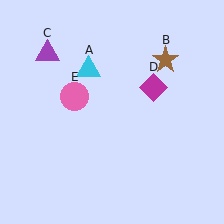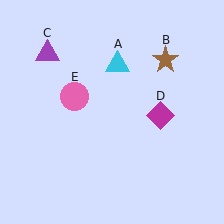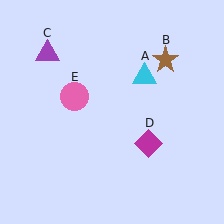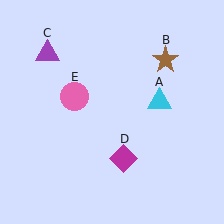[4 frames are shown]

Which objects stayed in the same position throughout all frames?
Brown star (object B) and purple triangle (object C) and pink circle (object E) remained stationary.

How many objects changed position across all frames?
2 objects changed position: cyan triangle (object A), magenta diamond (object D).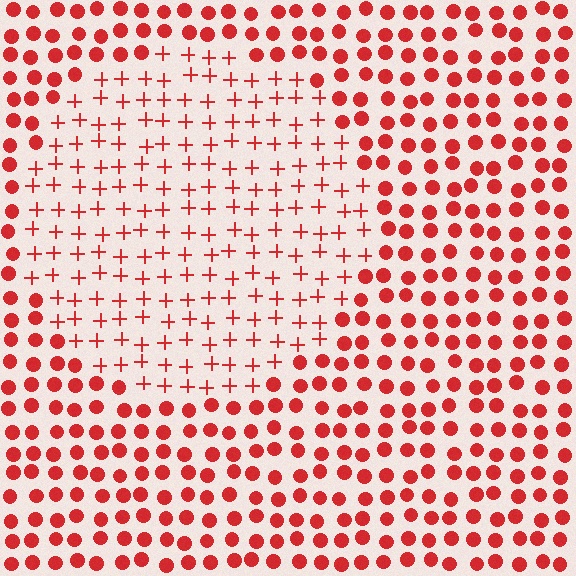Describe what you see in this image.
The image is filled with small red elements arranged in a uniform grid. A circle-shaped region contains plus signs, while the surrounding area contains circles. The boundary is defined purely by the change in element shape.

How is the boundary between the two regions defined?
The boundary is defined by a change in element shape: plus signs inside vs. circles outside. All elements share the same color and spacing.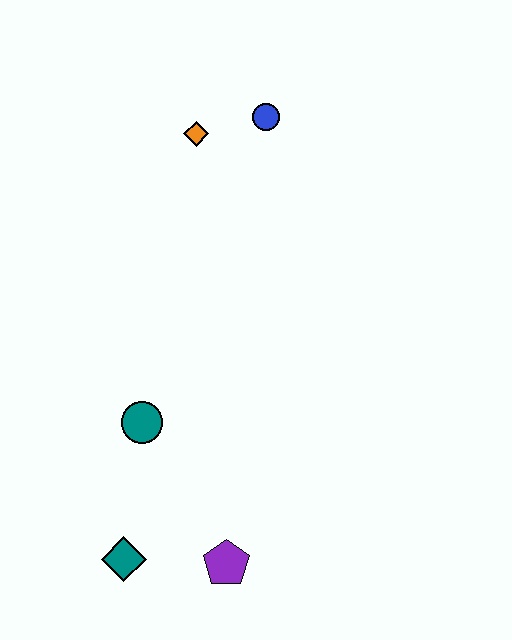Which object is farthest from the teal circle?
The blue circle is farthest from the teal circle.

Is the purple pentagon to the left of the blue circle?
Yes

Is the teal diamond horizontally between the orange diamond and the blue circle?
No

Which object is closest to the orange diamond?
The blue circle is closest to the orange diamond.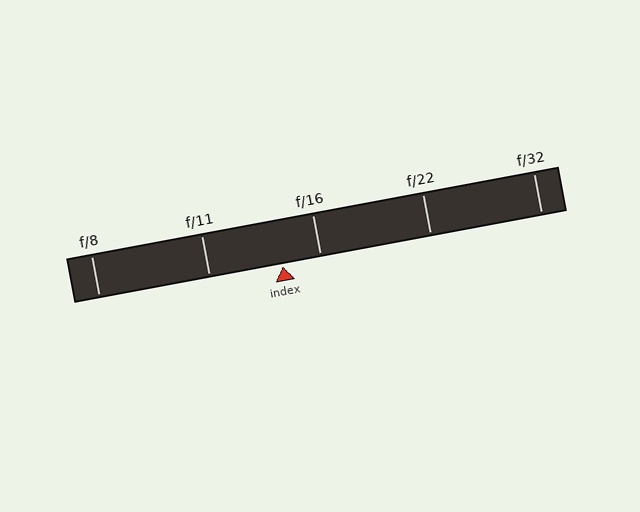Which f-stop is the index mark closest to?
The index mark is closest to f/16.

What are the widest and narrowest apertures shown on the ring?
The widest aperture shown is f/8 and the narrowest is f/32.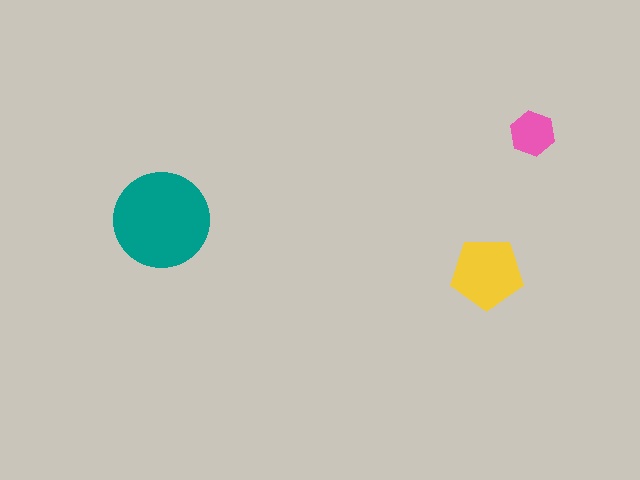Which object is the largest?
The teal circle.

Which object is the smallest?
The pink hexagon.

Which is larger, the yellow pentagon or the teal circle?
The teal circle.